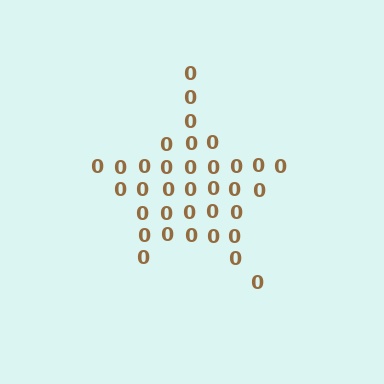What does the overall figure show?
The overall figure shows a star.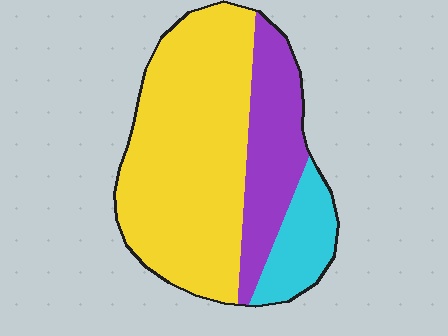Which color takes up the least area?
Cyan, at roughly 15%.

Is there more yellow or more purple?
Yellow.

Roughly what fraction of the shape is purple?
Purple takes up about one quarter (1/4) of the shape.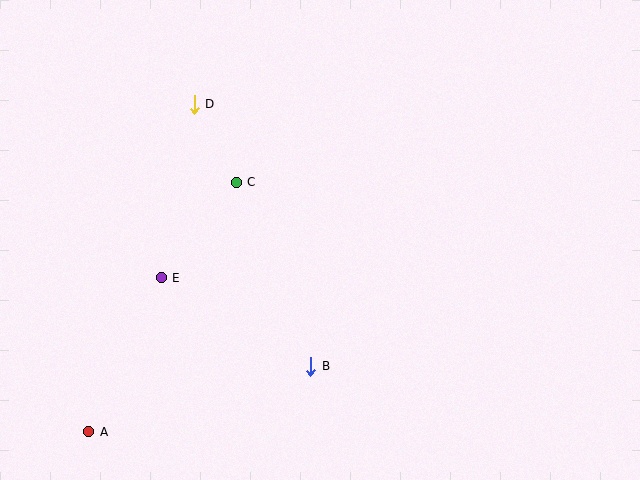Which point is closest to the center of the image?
Point C at (236, 182) is closest to the center.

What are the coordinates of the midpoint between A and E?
The midpoint between A and E is at (125, 355).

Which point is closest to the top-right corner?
Point C is closest to the top-right corner.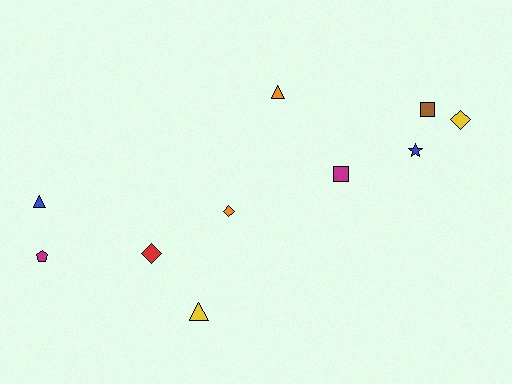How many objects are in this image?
There are 10 objects.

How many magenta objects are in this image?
There are 2 magenta objects.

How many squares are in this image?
There are 2 squares.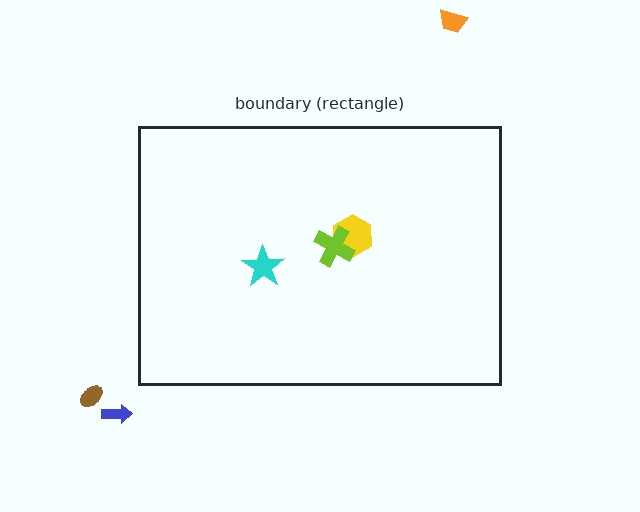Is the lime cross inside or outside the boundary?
Inside.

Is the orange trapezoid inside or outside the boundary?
Outside.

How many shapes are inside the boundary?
3 inside, 3 outside.